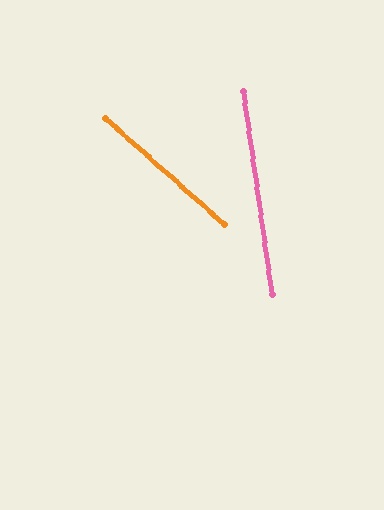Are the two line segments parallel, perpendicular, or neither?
Neither parallel nor perpendicular — they differ by about 40°.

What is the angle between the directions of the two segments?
Approximately 40 degrees.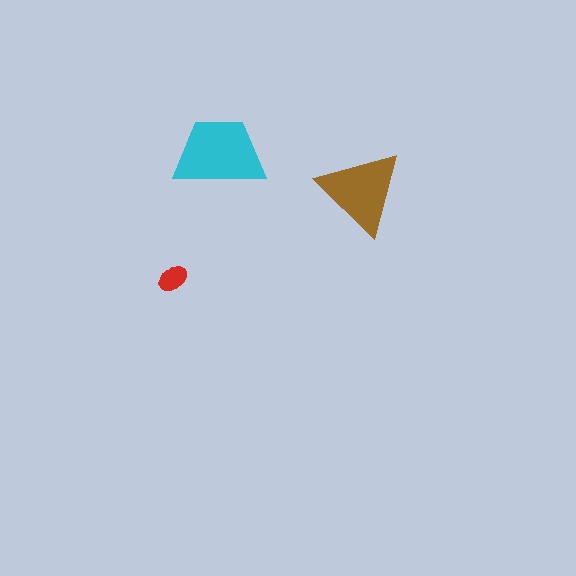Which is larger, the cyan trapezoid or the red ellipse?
The cyan trapezoid.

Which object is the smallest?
The red ellipse.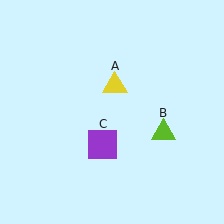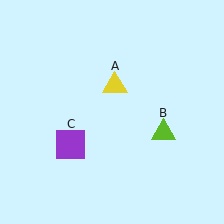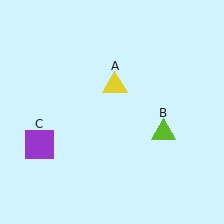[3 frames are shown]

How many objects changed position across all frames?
1 object changed position: purple square (object C).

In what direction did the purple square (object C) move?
The purple square (object C) moved left.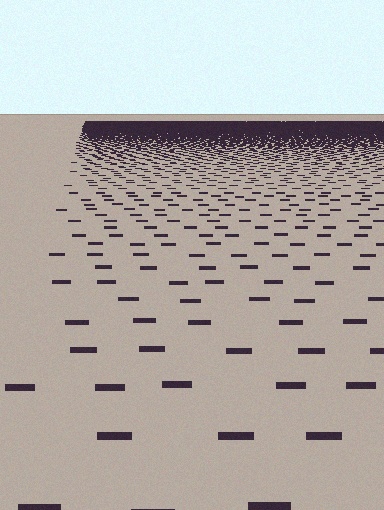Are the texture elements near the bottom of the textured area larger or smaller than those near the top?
Larger. Near the bottom, elements are closer to the viewer and appear at a bigger on-screen size.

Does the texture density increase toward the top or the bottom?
Density increases toward the top.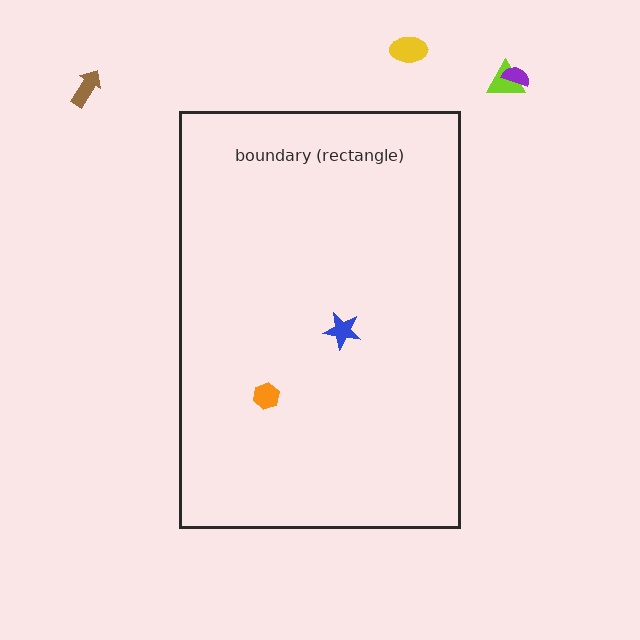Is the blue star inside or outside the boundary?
Inside.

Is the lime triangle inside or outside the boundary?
Outside.